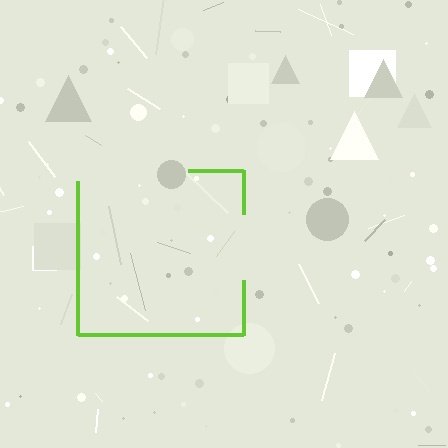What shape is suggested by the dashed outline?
The dashed outline suggests a square.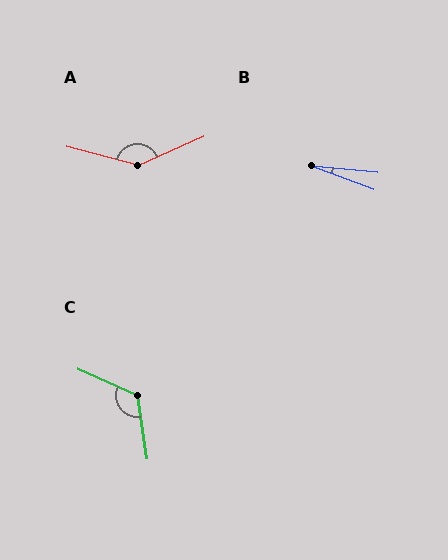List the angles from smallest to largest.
B (15°), C (122°), A (141°).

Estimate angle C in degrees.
Approximately 122 degrees.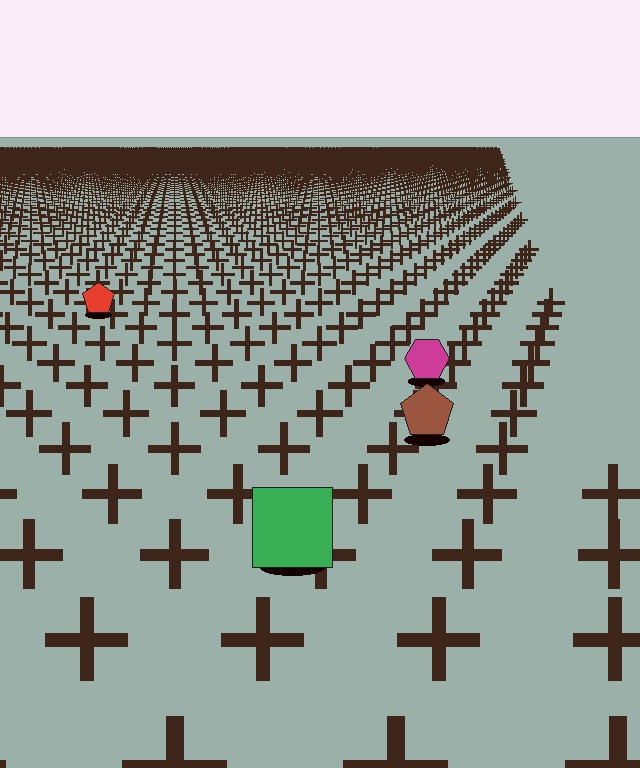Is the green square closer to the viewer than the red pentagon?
Yes. The green square is closer — you can tell from the texture gradient: the ground texture is coarser near it.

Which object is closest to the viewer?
The green square is closest. The texture marks near it are larger and more spread out.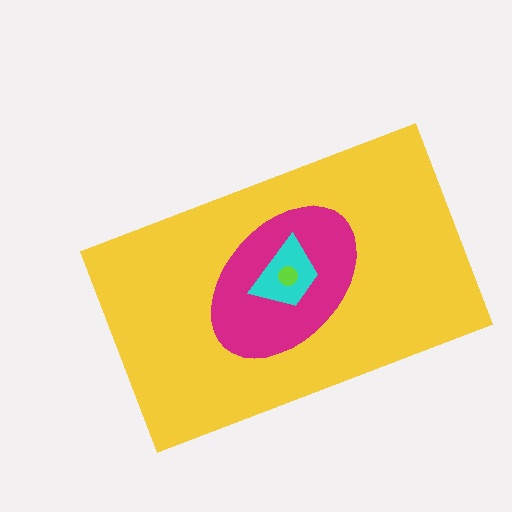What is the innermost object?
The lime circle.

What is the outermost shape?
The yellow rectangle.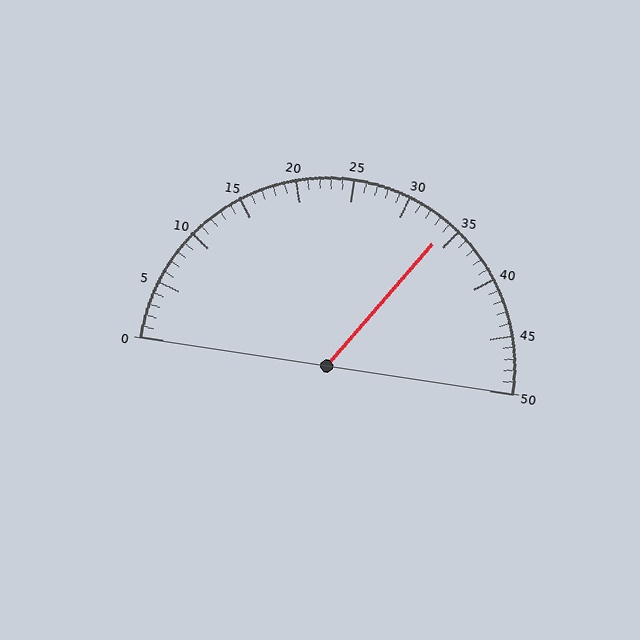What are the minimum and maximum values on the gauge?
The gauge ranges from 0 to 50.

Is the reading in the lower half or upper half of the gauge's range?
The reading is in the upper half of the range (0 to 50).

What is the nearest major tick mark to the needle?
The nearest major tick mark is 35.